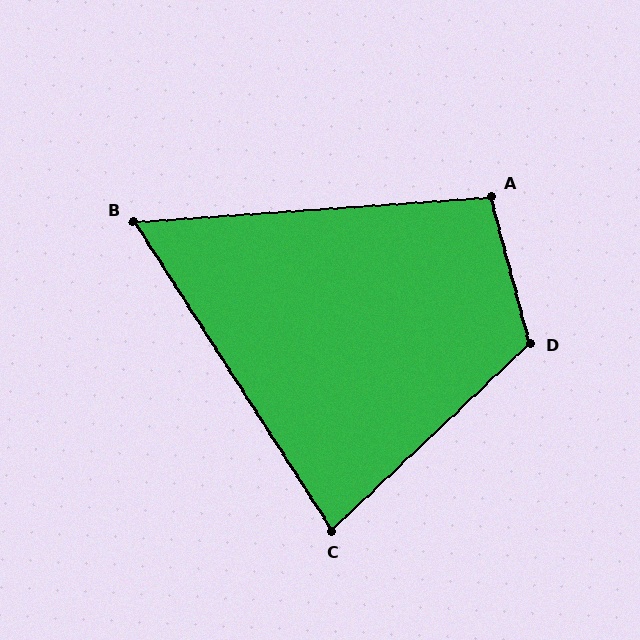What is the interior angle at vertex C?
Approximately 79 degrees (acute).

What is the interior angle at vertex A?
Approximately 101 degrees (obtuse).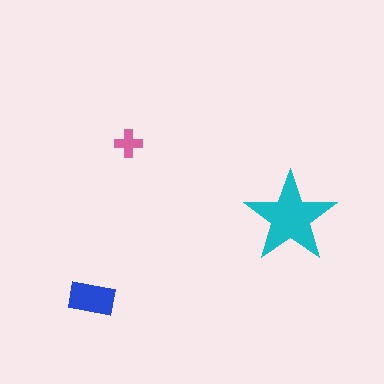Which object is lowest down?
The blue rectangle is bottommost.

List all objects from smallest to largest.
The pink cross, the blue rectangle, the cyan star.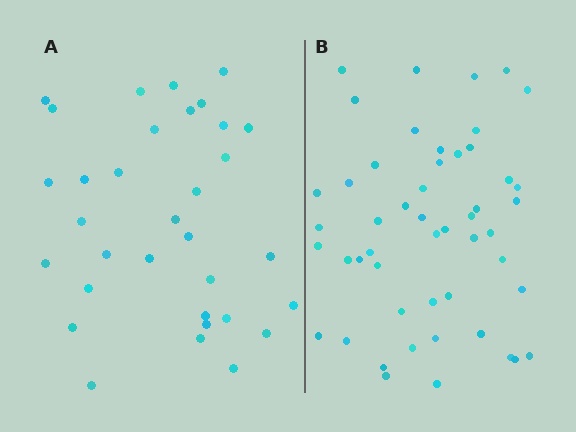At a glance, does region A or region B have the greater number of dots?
Region B (the right region) has more dots.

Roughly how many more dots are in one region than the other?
Region B has approximately 15 more dots than region A.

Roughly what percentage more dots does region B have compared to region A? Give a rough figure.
About 50% more.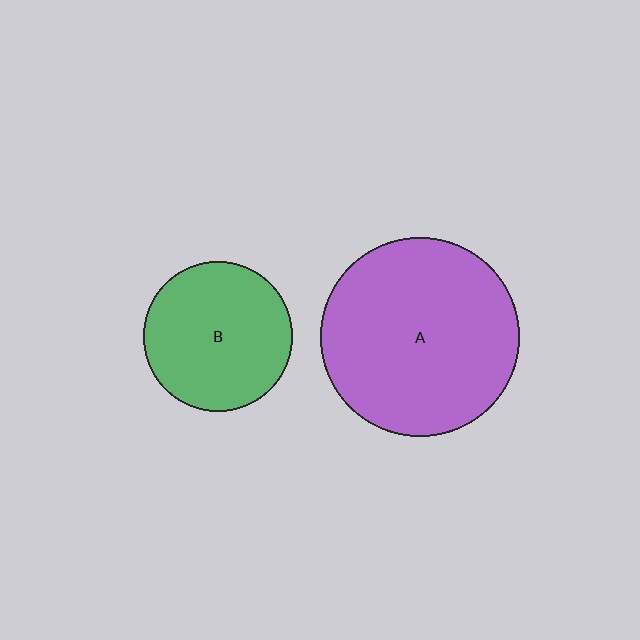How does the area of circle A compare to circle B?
Approximately 1.8 times.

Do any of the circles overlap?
No, none of the circles overlap.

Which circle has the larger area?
Circle A (purple).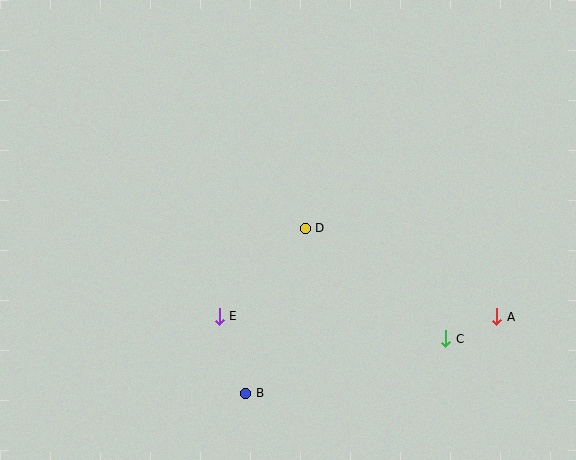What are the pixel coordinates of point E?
Point E is at (219, 316).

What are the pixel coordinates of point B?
Point B is at (246, 393).